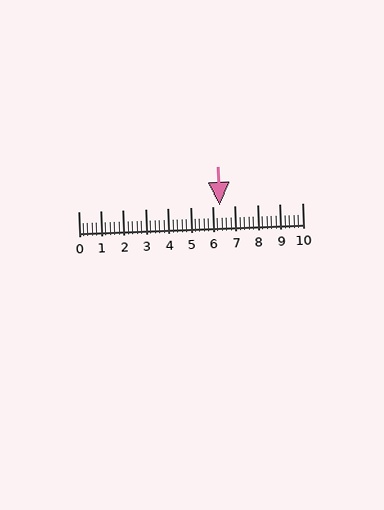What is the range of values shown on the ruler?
The ruler shows values from 0 to 10.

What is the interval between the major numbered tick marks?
The major tick marks are spaced 1 units apart.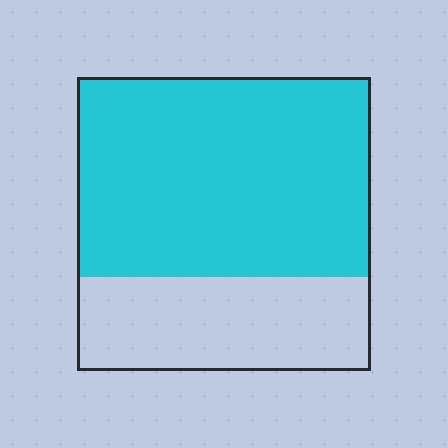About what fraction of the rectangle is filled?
About two thirds (2/3).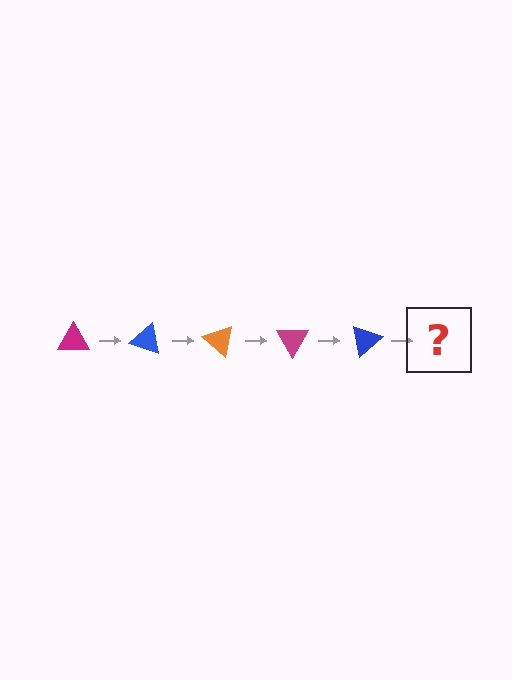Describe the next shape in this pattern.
It should be an orange triangle, rotated 100 degrees from the start.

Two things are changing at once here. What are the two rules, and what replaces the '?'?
The two rules are that it rotates 20 degrees each step and the color cycles through magenta, blue, and orange. The '?' should be an orange triangle, rotated 100 degrees from the start.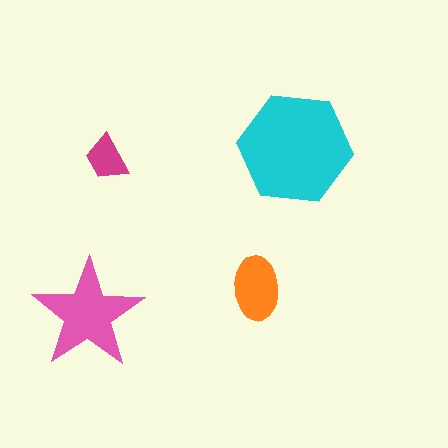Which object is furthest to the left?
The pink star is leftmost.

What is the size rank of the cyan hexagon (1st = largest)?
1st.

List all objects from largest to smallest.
The cyan hexagon, the pink star, the orange ellipse, the magenta trapezoid.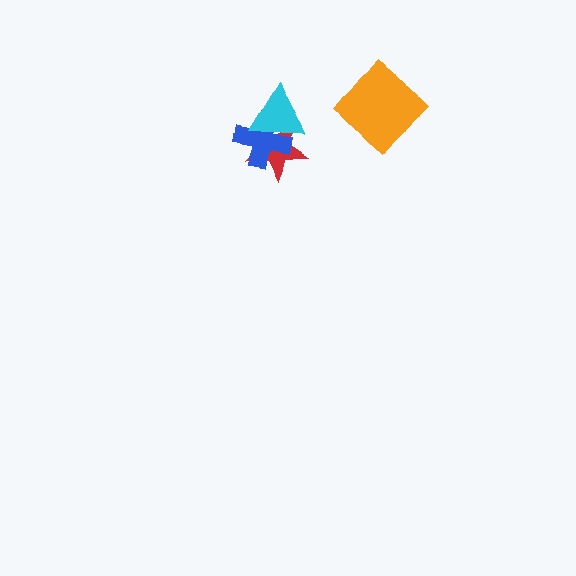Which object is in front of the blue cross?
The cyan triangle is in front of the blue cross.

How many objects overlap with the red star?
2 objects overlap with the red star.